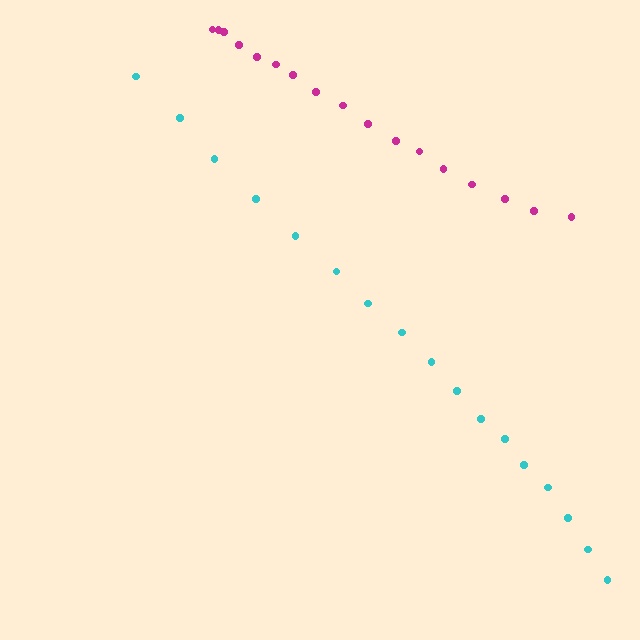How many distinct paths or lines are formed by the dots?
There are 2 distinct paths.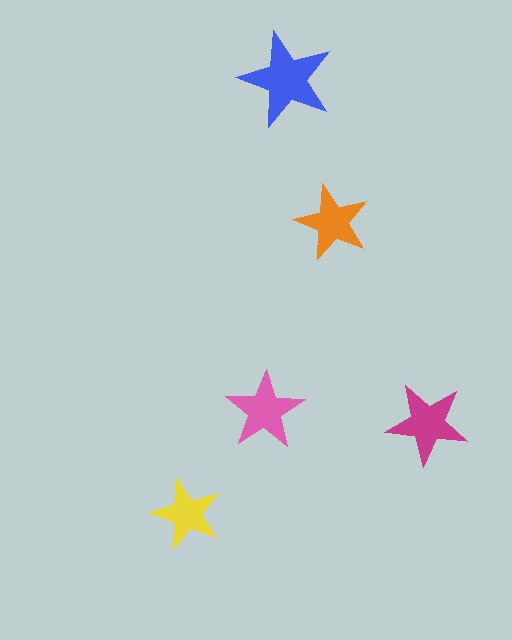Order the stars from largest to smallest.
the blue one, the magenta one, the pink one, the orange one, the yellow one.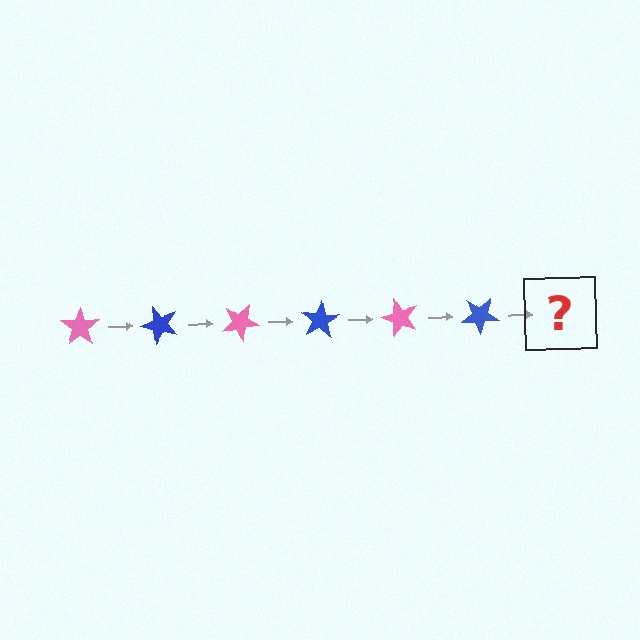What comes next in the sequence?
The next element should be a pink star, rotated 300 degrees from the start.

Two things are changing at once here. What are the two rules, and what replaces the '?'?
The two rules are that it rotates 50 degrees each step and the color cycles through pink and blue. The '?' should be a pink star, rotated 300 degrees from the start.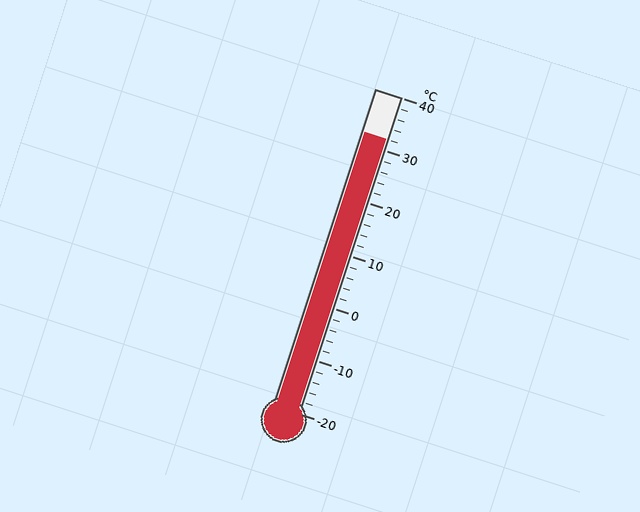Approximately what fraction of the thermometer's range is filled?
The thermometer is filled to approximately 85% of its range.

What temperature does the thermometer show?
The thermometer shows approximately 32°C.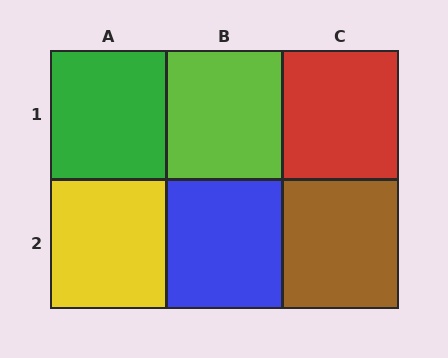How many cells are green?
1 cell is green.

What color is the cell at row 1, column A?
Green.